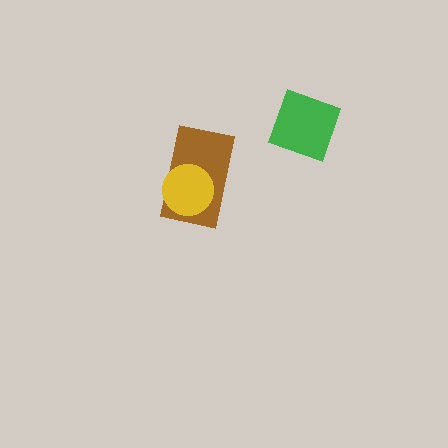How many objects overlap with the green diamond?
0 objects overlap with the green diamond.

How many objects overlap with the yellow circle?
1 object overlaps with the yellow circle.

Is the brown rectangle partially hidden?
Yes, it is partially covered by another shape.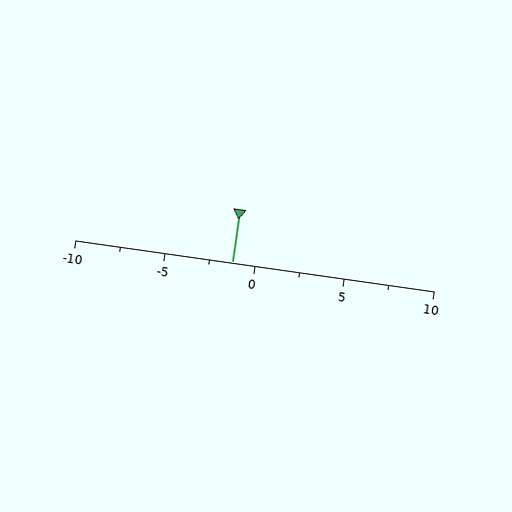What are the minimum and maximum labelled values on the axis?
The axis runs from -10 to 10.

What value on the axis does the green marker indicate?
The marker indicates approximately -1.2.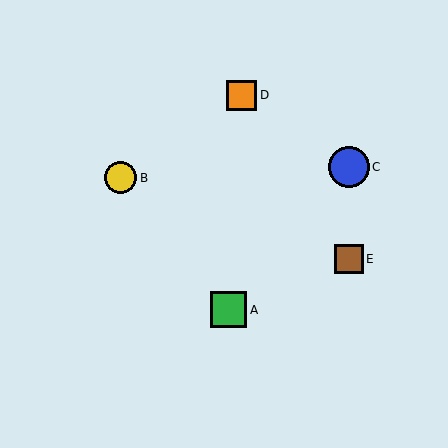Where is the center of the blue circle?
The center of the blue circle is at (349, 167).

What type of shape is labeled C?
Shape C is a blue circle.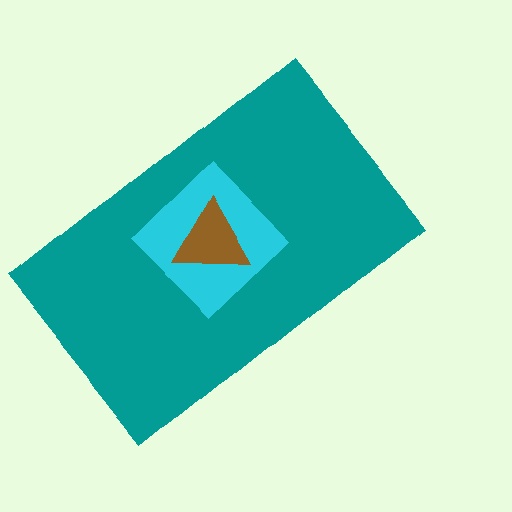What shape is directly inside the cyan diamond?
The brown triangle.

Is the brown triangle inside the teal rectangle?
Yes.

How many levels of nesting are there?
3.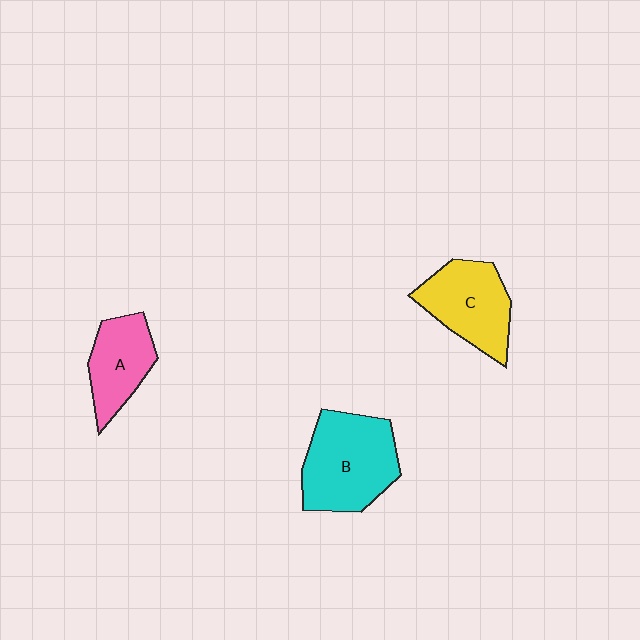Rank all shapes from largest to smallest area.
From largest to smallest: B (cyan), C (yellow), A (pink).